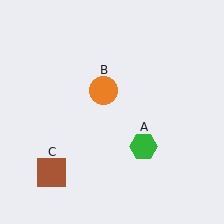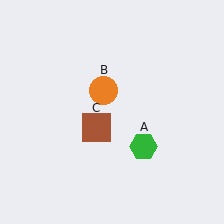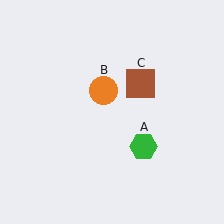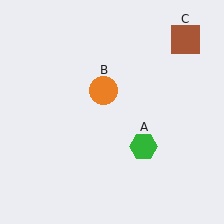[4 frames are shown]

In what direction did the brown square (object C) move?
The brown square (object C) moved up and to the right.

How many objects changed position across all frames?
1 object changed position: brown square (object C).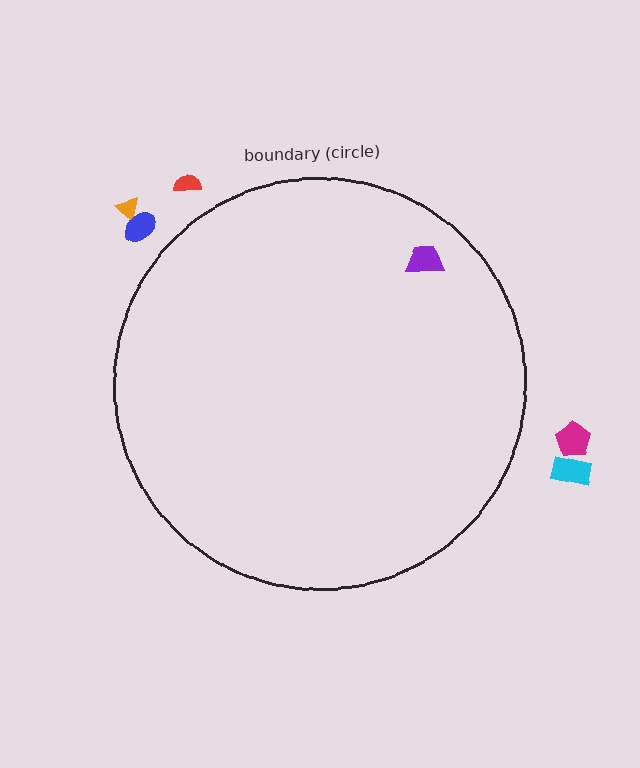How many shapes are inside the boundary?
1 inside, 5 outside.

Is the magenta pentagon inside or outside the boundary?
Outside.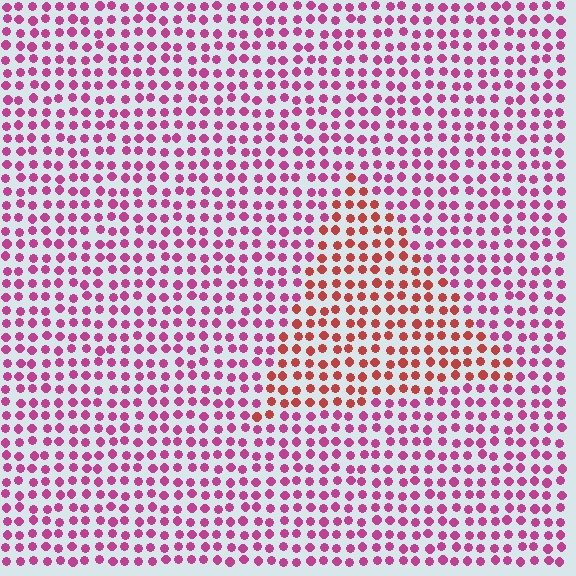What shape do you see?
I see a triangle.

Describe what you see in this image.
The image is filled with small magenta elements in a uniform arrangement. A triangle-shaped region is visible where the elements are tinted to a slightly different hue, forming a subtle color boundary.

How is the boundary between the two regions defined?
The boundary is defined purely by a slight shift in hue (about 39 degrees). Spacing, size, and orientation are identical on both sides.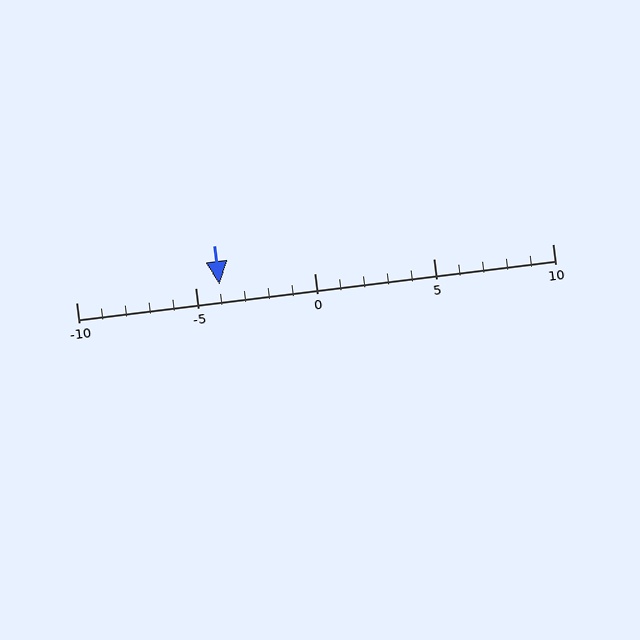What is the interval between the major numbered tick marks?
The major tick marks are spaced 5 units apart.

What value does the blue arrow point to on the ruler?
The blue arrow points to approximately -4.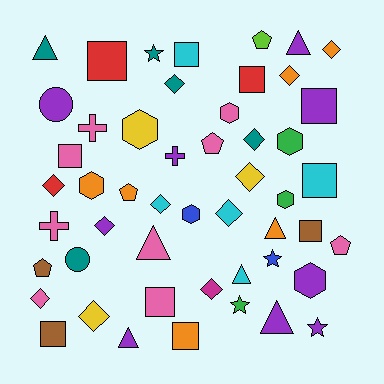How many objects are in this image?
There are 50 objects.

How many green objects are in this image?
There are 3 green objects.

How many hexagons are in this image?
There are 7 hexagons.